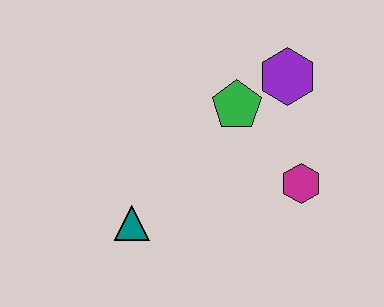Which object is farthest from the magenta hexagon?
The teal triangle is farthest from the magenta hexagon.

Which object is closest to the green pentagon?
The purple hexagon is closest to the green pentagon.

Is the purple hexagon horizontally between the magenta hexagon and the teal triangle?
Yes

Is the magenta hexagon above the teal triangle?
Yes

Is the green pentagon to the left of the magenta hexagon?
Yes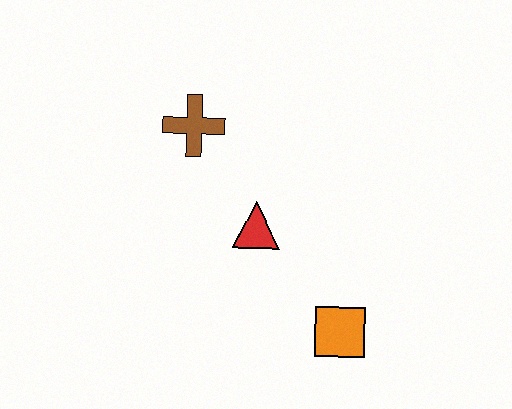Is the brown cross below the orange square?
No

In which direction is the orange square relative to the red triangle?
The orange square is below the red triangle.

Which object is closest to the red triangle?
The brown cross is closest to the red triangle.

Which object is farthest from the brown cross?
The orange square is farthest from the brown cross.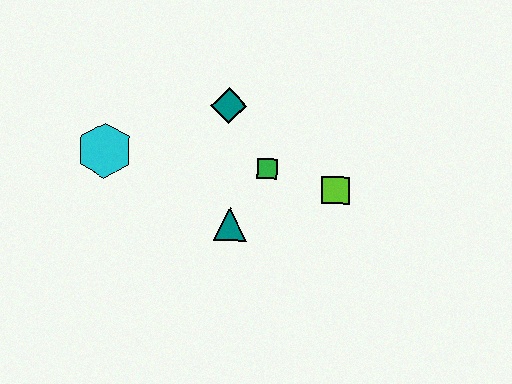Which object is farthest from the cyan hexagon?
The lime square is farthest from the cyan hexagon.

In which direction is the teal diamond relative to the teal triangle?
The teal diamond is above the teal triangle.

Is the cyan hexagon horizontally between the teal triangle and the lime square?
No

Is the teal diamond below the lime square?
No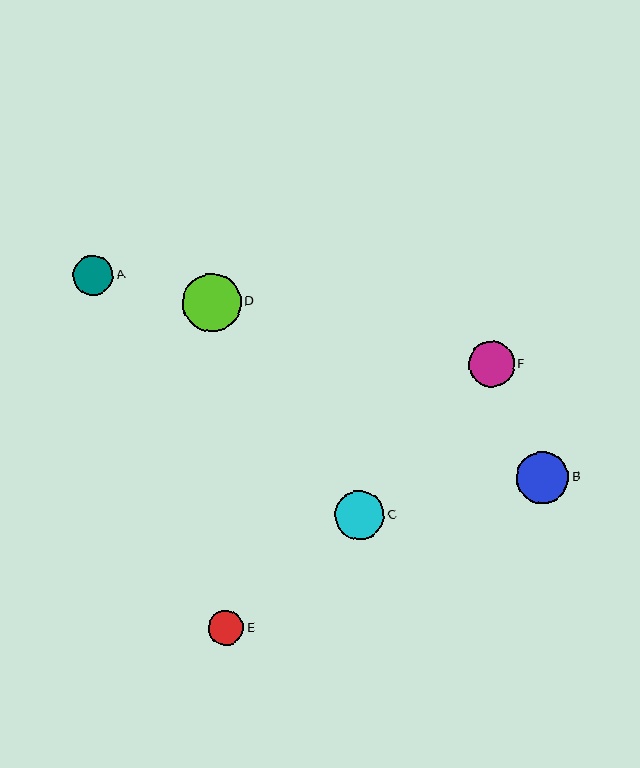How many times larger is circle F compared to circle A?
Circle F is approximately 1.2 times the size of circle A.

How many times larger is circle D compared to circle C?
Circle D is approximately 1.2 times the size of circle C.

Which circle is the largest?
Circle D is the largest with a size of approximately 59 pixels.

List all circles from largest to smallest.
From largest to smallest: D, B, C, F, A, E.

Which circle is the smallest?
Circle E is the smallest with a size of approximately 35 pixels.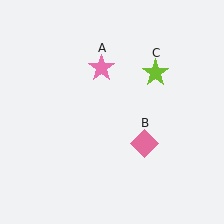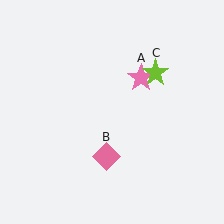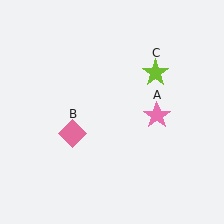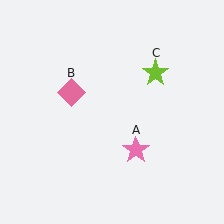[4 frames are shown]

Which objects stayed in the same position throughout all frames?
Lime star (object C) remained stationary.